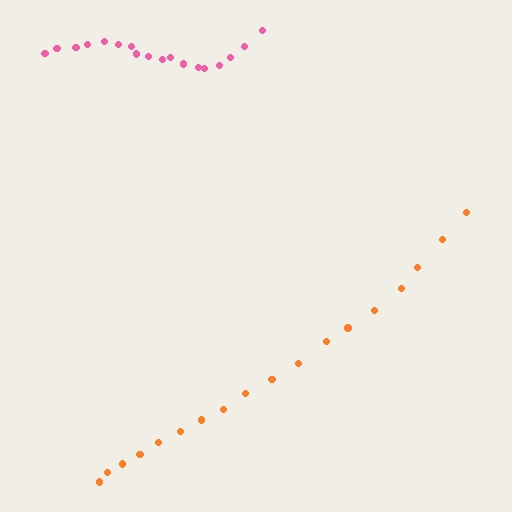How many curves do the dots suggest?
There are 2 distinct paths.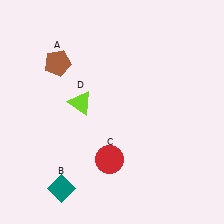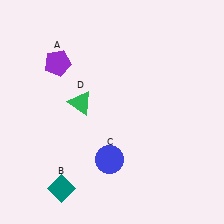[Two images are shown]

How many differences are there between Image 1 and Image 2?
There are 3 differences between the two images.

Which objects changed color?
A changed from brown to purple. C changed from red to blue. D changed from lime to green.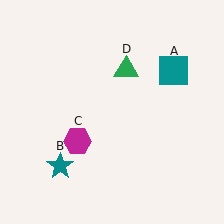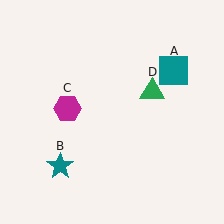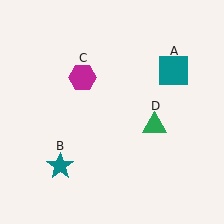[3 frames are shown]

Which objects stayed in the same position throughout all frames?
Teal square (object A) and teal star (object B) remained stationary.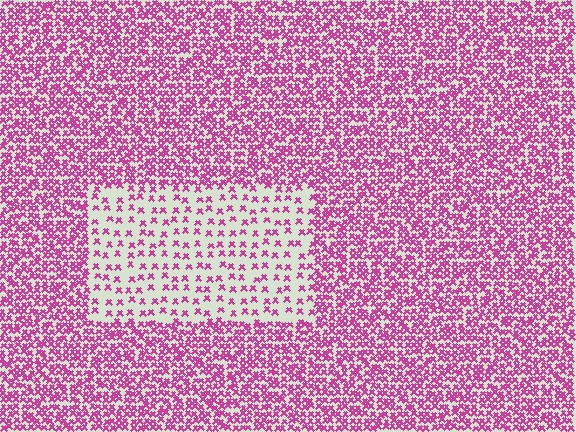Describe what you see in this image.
The image contains small magenta elements arranged at two different densities. A rectangle-shaped region is visible where the elements are less densely packed than the surrounding area.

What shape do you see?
I see a rectangle.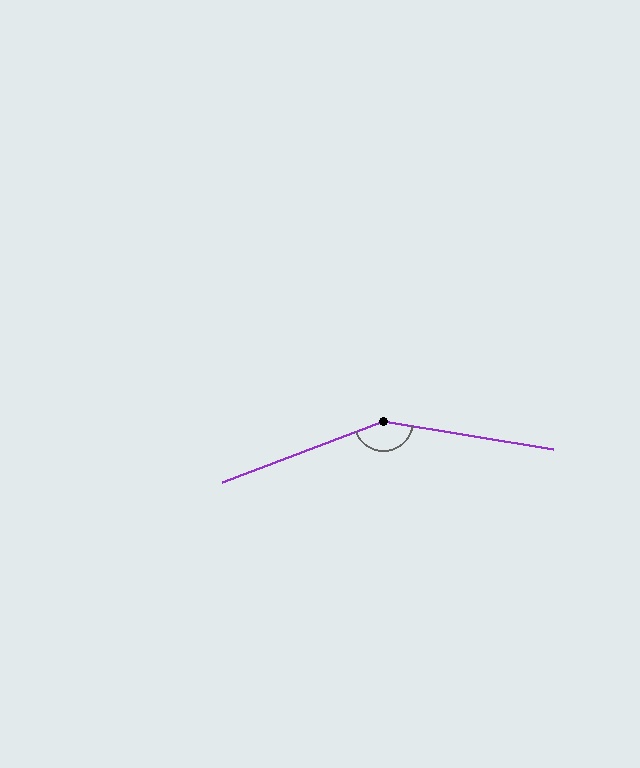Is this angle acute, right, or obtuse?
It is obtuse.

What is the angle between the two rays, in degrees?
Approximately 150 degrees.